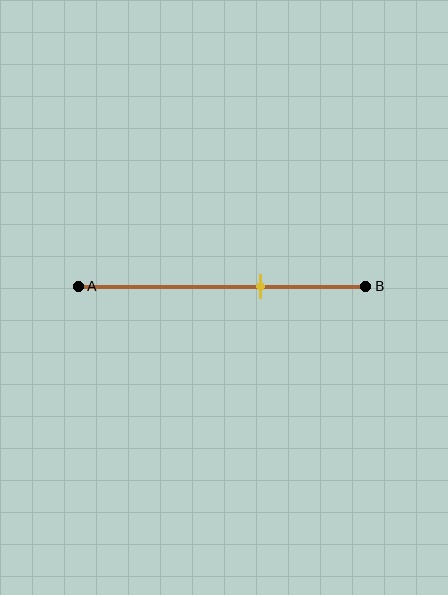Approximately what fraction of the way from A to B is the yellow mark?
The yellow mark is approximately 65% of the way from A to B.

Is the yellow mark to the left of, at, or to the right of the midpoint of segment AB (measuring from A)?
The yellow mark is to the right of the midpoint of segment AB.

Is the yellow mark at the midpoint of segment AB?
No, the mark is at about 65% from A, not at the 50% midpoint.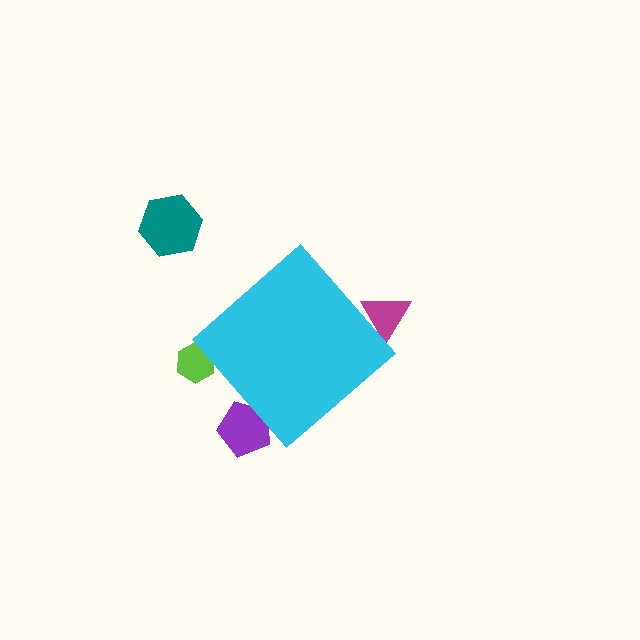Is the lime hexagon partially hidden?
Yes, the lime hexagon is partially hidden behind the cyan diamond.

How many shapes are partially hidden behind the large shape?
3 shapes are partially hidden.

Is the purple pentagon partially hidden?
Yes, the purple pentagon is partially hidden behind the cyan diamond.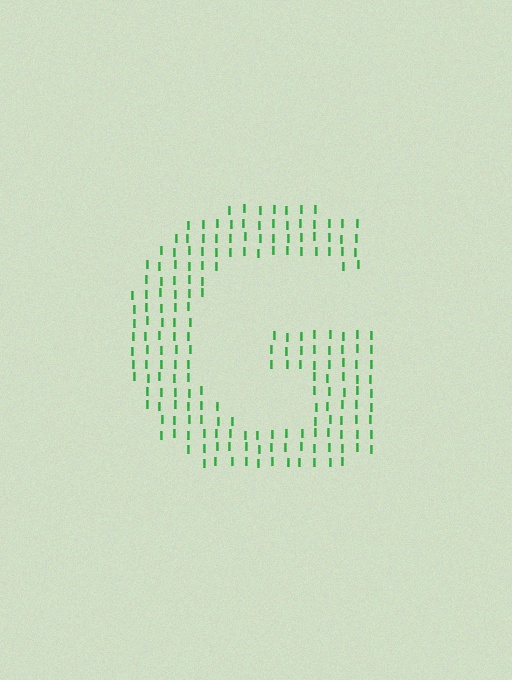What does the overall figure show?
The overall figure shows the letter G.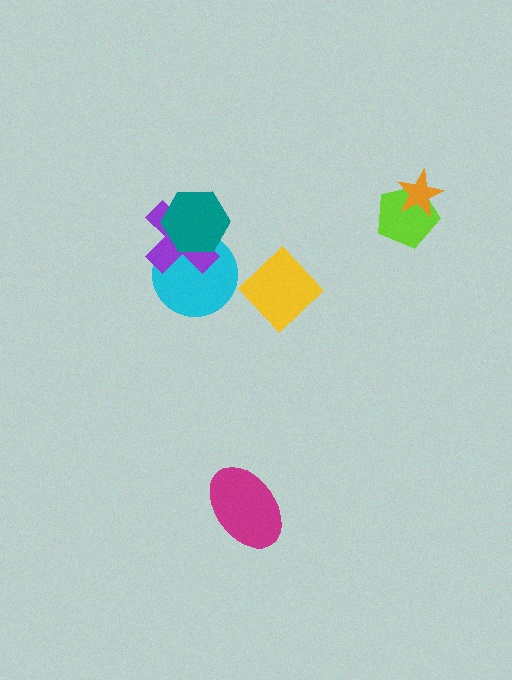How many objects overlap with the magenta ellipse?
0 objects overlap with the magenta ellipse.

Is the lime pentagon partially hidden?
Yes, it is partially covered by another shape.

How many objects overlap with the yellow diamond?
0 objects overlap with the yellow diamond.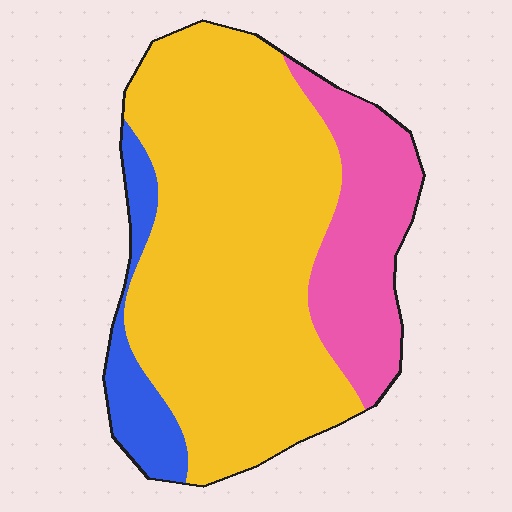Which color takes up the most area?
Yellow, at roughly 70%.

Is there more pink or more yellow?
Yellow.